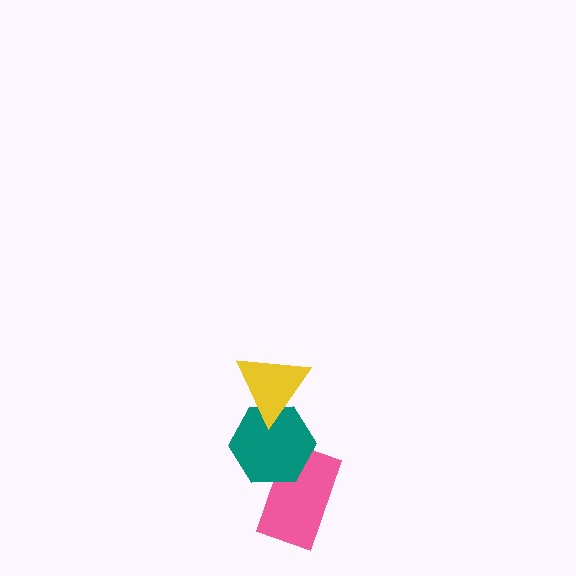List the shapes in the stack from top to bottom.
From top to bottom: the yellow triangle, the teal hexagon, the pink rectangle.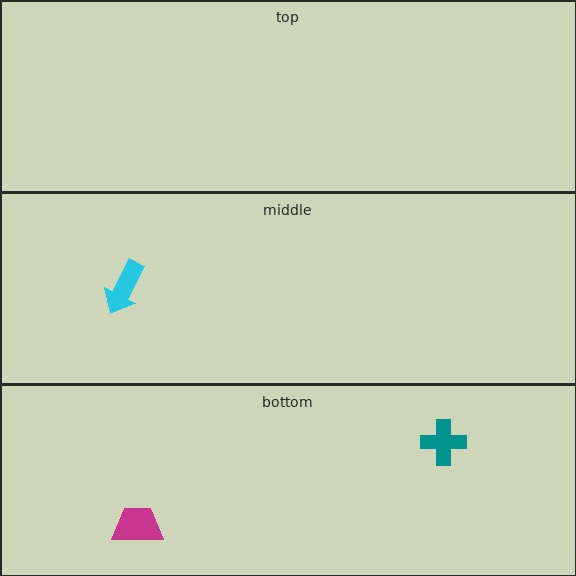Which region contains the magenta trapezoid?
The bottom region.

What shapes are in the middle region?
The cyan arrow.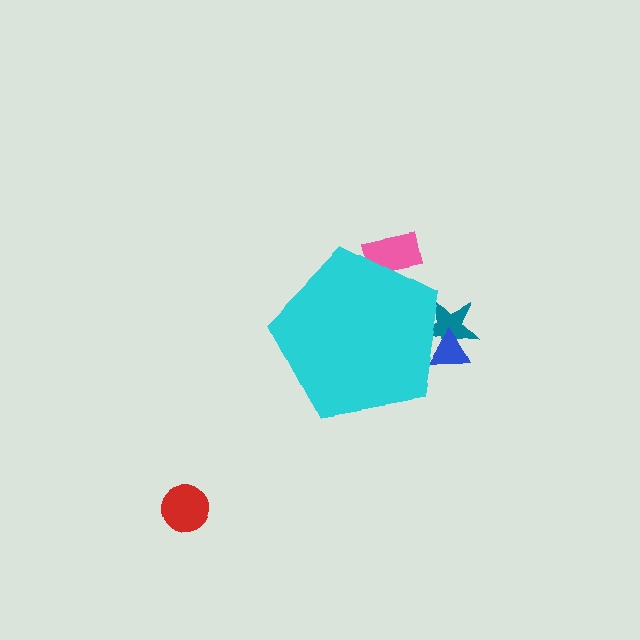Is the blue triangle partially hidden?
Yes, the blue triangle is partially hidden behind the cyan pentagon.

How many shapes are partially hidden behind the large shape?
3 shapes are partially hidden.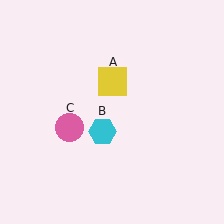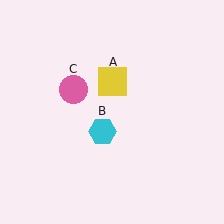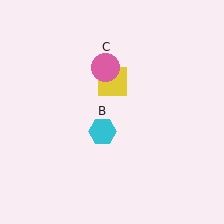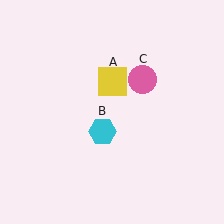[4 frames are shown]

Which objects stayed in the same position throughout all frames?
Yellow square (object A) and cyan hexagon (object B) remained stationary.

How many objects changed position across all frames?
1 object changed position: pink circle (object C).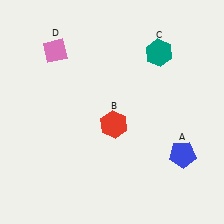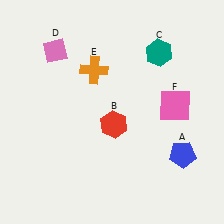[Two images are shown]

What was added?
An orange cross (E), a pink square (F) were added in Image 2.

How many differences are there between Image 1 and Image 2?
There are 2 differences between the two images.